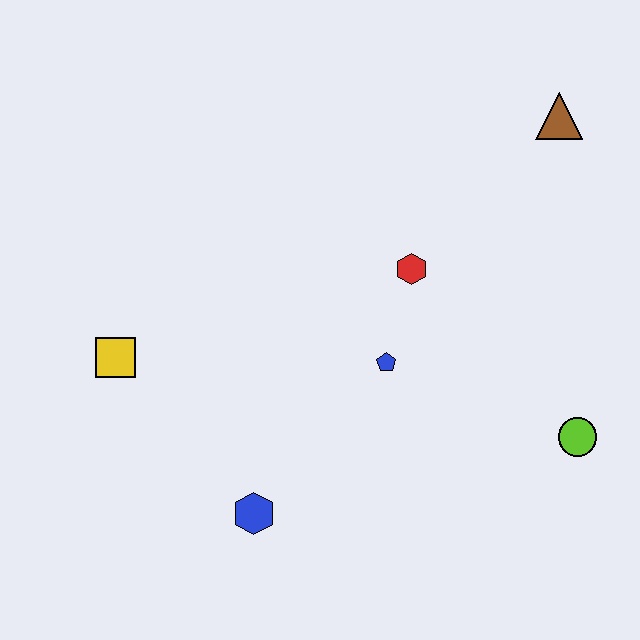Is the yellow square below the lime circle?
No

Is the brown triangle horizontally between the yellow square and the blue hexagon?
No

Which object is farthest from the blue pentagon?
The brown triangle is farthest from the blue pentagon.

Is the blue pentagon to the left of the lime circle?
Yes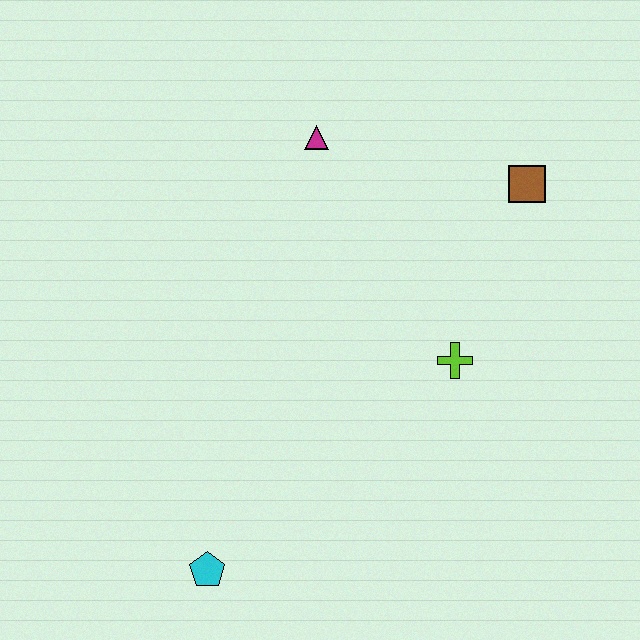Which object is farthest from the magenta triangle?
The cyan pentagon is farthest from the magenta triangle.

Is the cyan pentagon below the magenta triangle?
Yes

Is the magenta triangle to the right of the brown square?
No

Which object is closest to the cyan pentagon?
The lime cross is closest to the cyan pentagon.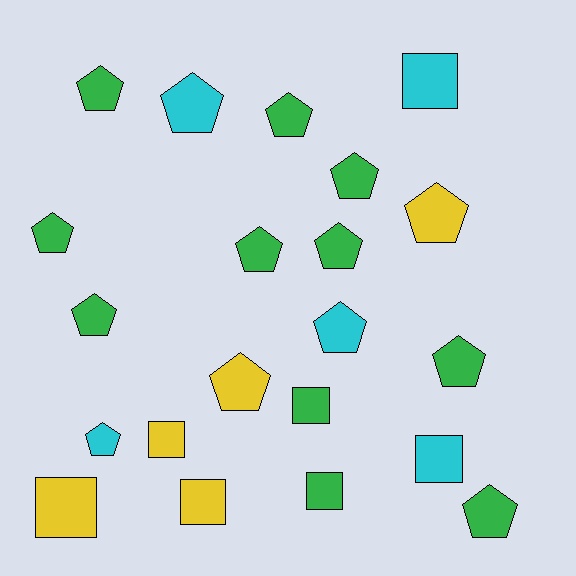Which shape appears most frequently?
Pentagon, with 14 objects.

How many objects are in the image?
There are 21 objects.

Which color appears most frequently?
Green, with 11 objects.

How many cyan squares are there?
There are 2 cyan squares.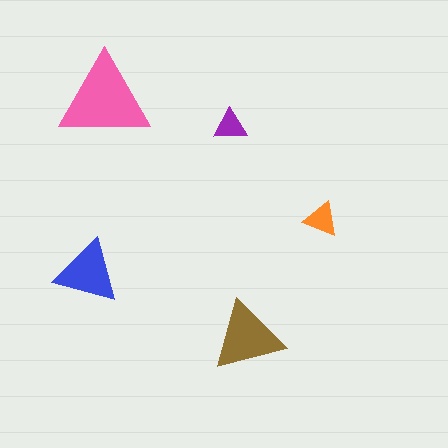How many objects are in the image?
There are 5 objects in the image.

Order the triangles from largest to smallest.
the pink one, the brown one, the blue one, the orange one, the purple one.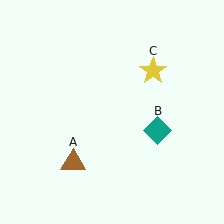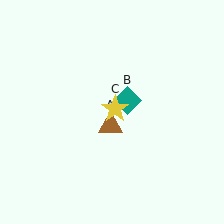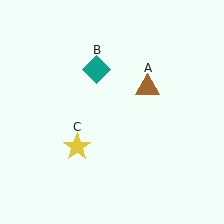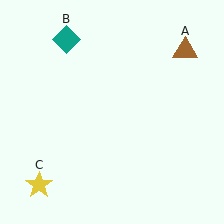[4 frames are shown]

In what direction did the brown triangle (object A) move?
The brown triangle (object A) moved up and to the right.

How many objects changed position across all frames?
3 objects changed position: brown triangle (object A), teal diamond (object B), yellow star (object C).